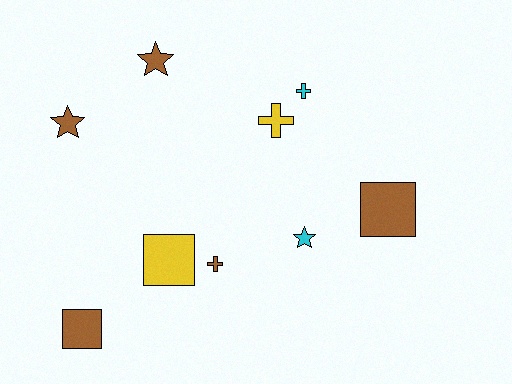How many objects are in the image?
There are 9 objects.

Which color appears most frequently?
Brown, with 5 objects.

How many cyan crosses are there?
There is 1 cyan cross.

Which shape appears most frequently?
Cross, with 3 objects.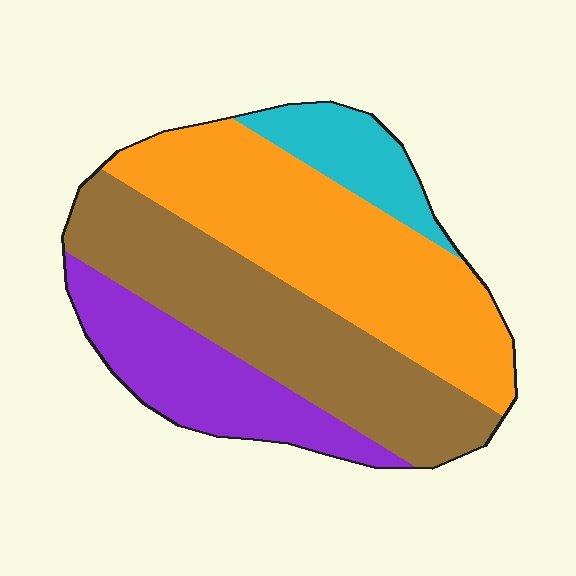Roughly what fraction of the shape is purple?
Purple takes up less than a quarter of the shape.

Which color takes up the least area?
Cyan, at roughly 10%.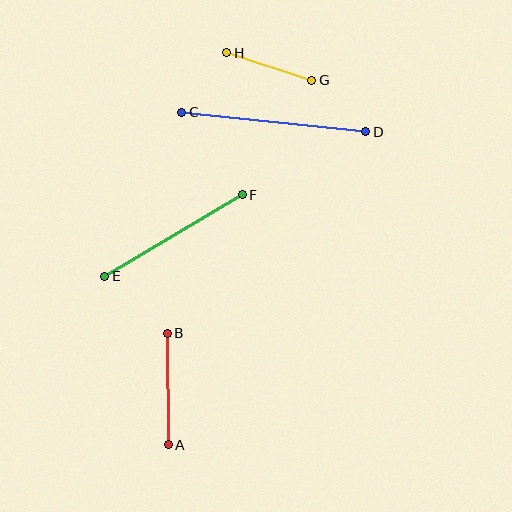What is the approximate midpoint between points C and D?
The midpoint is at approximately (274, 122) pixels.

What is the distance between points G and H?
The distance is approximately 89 pixels.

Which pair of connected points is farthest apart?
Points C and D are farthest apart.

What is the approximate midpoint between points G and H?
The midpoint is at approximately (269, 66) pixels.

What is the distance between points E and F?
The distance is approximately 160 pixels.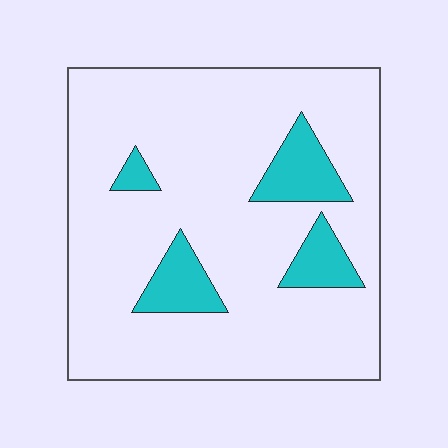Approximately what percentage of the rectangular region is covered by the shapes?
Approximately 15%.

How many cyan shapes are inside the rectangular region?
4.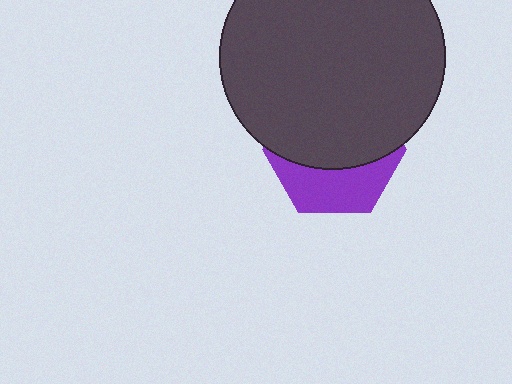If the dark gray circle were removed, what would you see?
You would see the complete purple hexagon.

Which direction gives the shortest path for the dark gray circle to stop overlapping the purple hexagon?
Moving up gives the shortest separation.